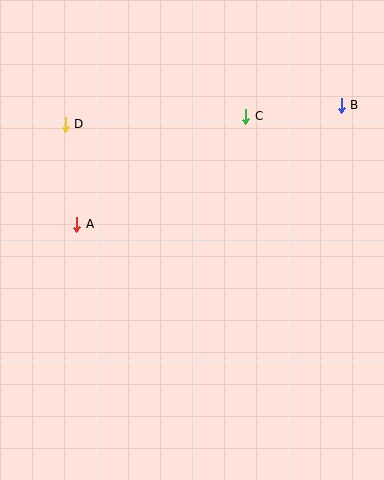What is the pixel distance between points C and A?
The distance between C and A is 200 pixels.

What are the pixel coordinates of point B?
Point B is at (341, 105).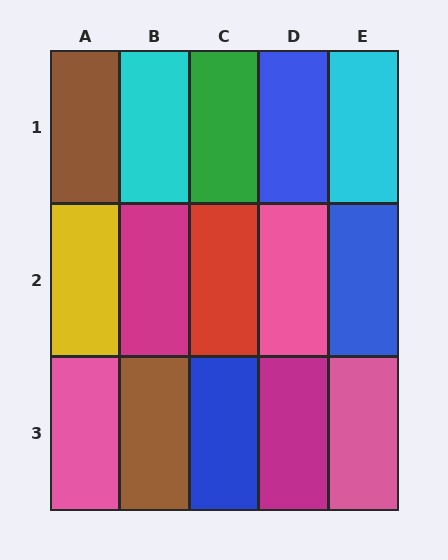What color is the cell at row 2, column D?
Pink.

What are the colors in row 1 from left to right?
Brown, cyan, green, blue, cyan.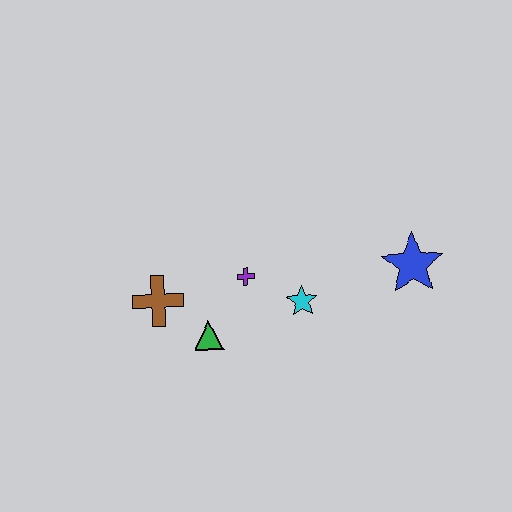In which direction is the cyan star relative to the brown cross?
The cyan star is to the right of the brown cross.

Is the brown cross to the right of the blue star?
No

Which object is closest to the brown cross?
The green triangle is closest to the brown cross.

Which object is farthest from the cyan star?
The brown cross is farthest from the cyan star.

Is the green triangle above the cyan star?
No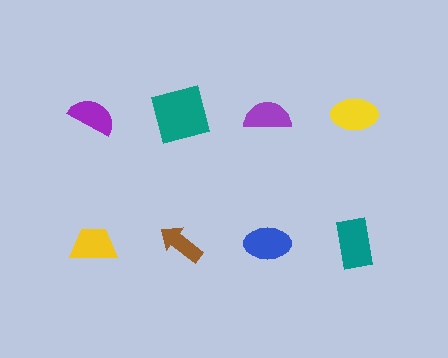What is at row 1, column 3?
A purple semicircle.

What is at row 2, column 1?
A yellow trapezoid.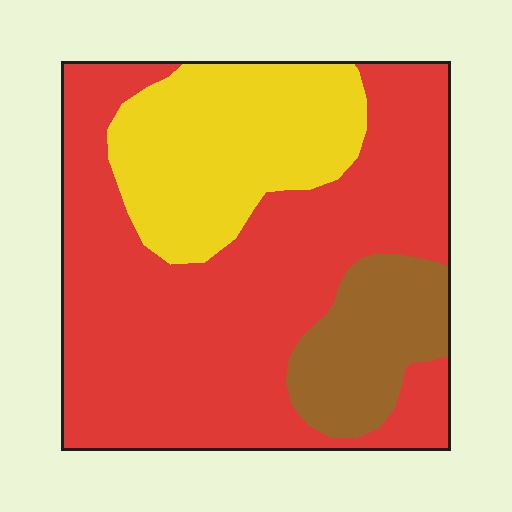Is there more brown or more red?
Red.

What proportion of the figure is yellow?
Yellow takes up about one quarter (1/4) of the figure.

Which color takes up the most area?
Red, at roughly 60%.